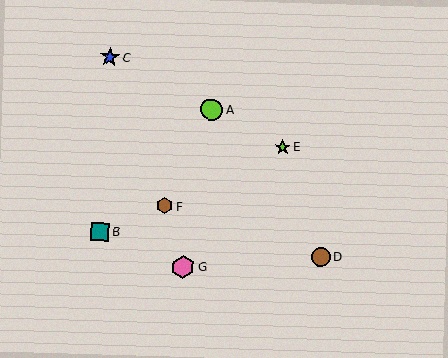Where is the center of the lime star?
The center of the lime star is at (282, 147).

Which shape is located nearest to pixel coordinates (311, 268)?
The brown circle (labeled D) at (321, 257) is nearest to that location.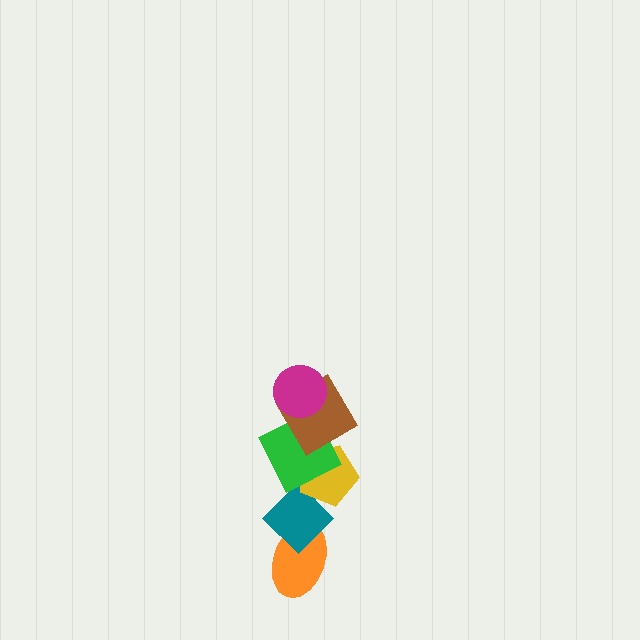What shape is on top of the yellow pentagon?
The green square is on top of the yellow pentagon.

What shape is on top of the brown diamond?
The magenta circle is on top of the brown diamond.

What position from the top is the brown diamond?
The brown diamond is 2nd from the top.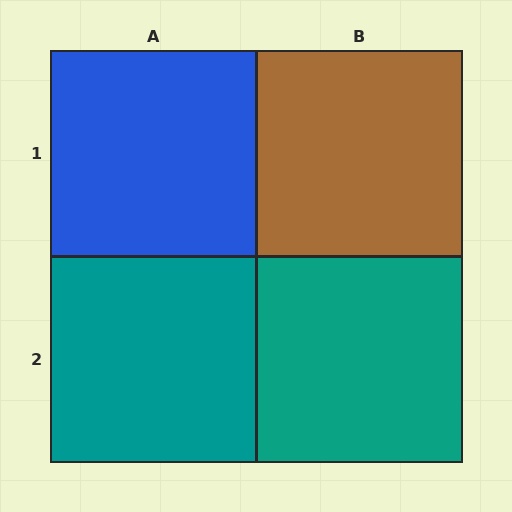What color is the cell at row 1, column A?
Blue.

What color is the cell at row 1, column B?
Brown.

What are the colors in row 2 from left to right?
Teal, teal.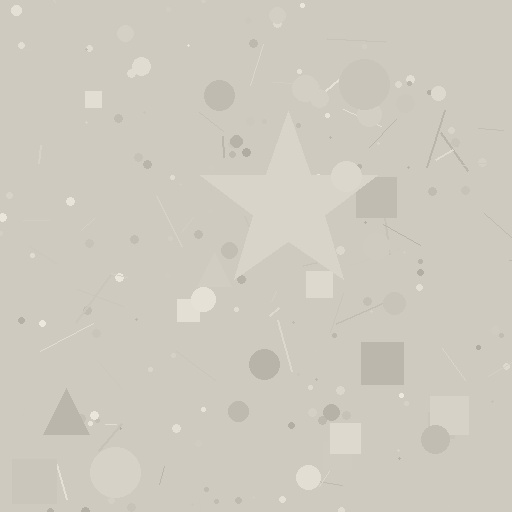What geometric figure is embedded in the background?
A star is embedded in the background.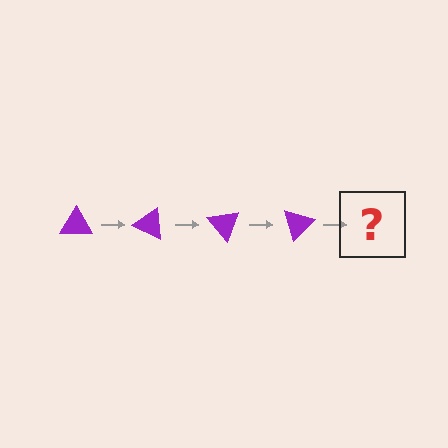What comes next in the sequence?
The next element should be a purple triangle rotated 100 degrees.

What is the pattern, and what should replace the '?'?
The pattern is that the triangle rotates 25 degrees each step. The '?' should be a purple triangle rotated 100 degrees.